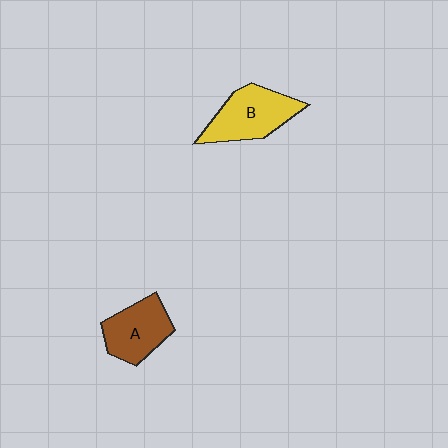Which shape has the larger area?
Shape B (yellow).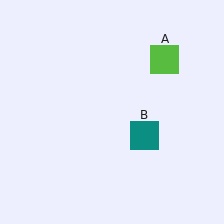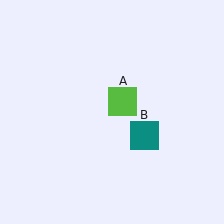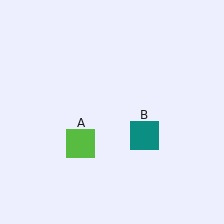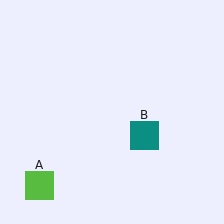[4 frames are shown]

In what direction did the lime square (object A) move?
The lime square (object A) moved down and to the left.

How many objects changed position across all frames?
1 object changed position: lime square (object A).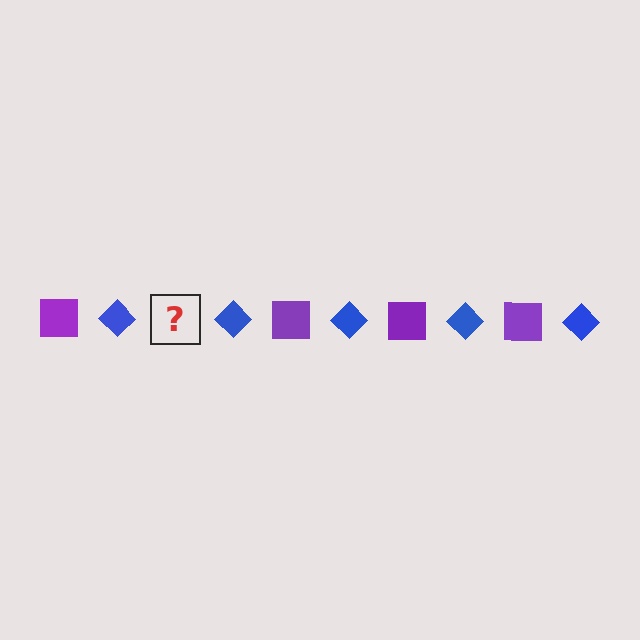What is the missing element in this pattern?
The missing element is a purple square.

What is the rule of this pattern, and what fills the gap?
The rule is that the pattern alternates between purple square and blue diamond. The gap should be filled with a purple square.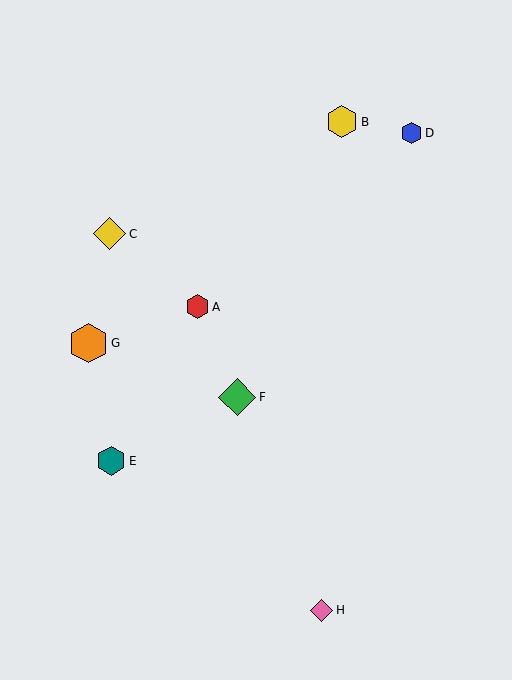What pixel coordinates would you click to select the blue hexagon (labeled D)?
Click at (412, 133) to select the blue hexagon D.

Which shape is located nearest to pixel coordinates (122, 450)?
The teal hexagon (labeled E) at (111, 461) is nearest to that location.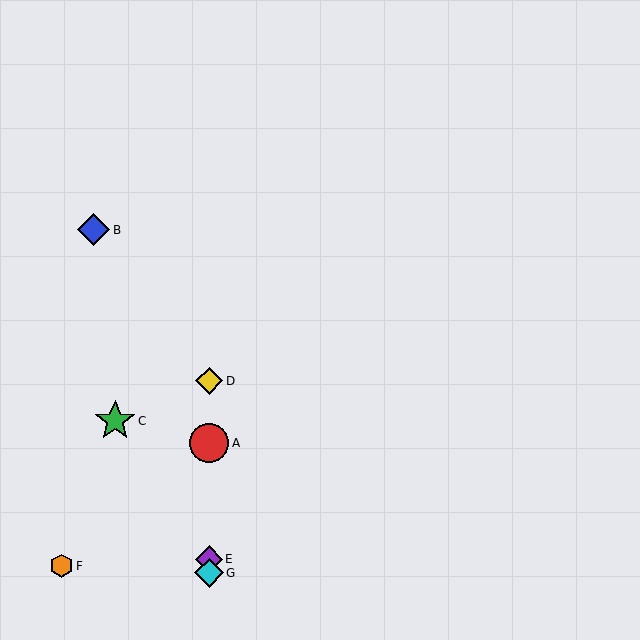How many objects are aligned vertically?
4 objects (A, D, E, G) are aligned vertically.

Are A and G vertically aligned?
Yes, both are at x≈209.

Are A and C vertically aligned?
No, A is at x≈209 and C is at x≈115.